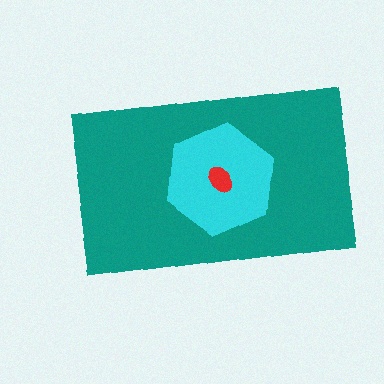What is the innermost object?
The red ellipse.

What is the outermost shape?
The teal rectangle.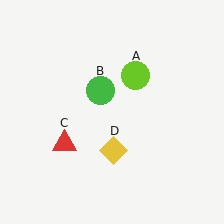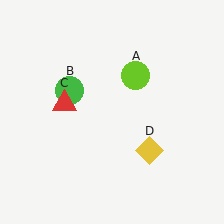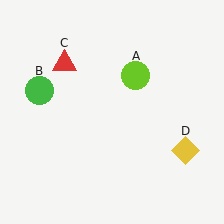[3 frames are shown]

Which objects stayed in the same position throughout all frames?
Lime circle (object A) remained stationary.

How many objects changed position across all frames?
3 objects changed position: green circle (object B), red triangle (object C), yellow diamond (object D).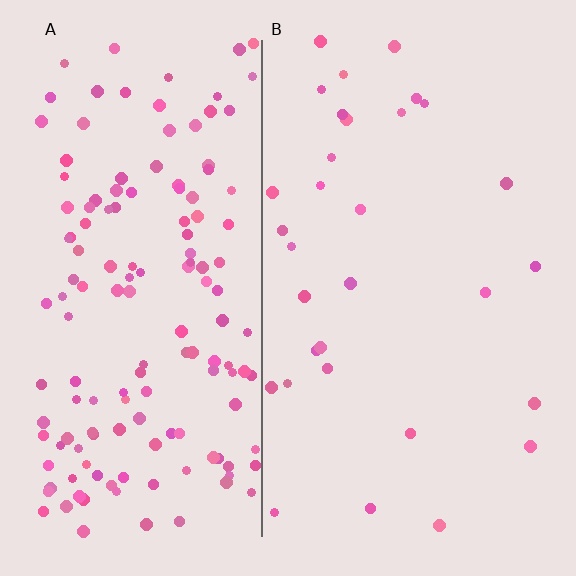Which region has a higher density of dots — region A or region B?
A (the left).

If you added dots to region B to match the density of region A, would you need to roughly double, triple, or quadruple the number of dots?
Approximately quadruple.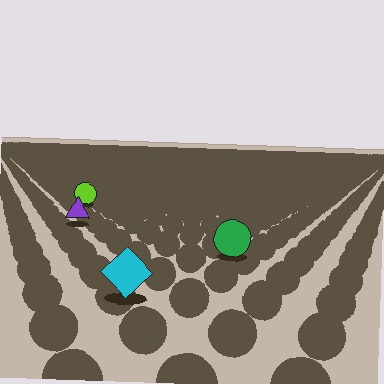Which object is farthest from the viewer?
The lime circle is farthest from the viewer. It appears smaller and the ground texture around it is denser.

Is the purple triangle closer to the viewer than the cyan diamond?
No. The cyan diamond is closer — you can tell from the texture gradient: the ground texture is coarser near it.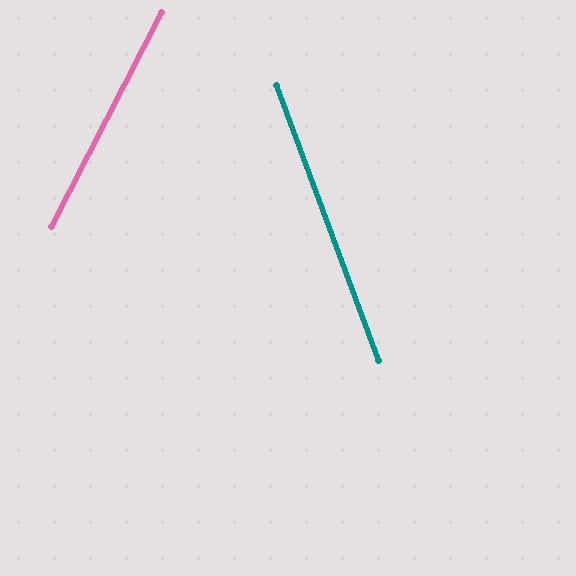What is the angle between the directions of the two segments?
Approximately 47 degrees.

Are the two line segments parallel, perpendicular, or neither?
Neither parallel nor perpendicular — they differ by about 47°.